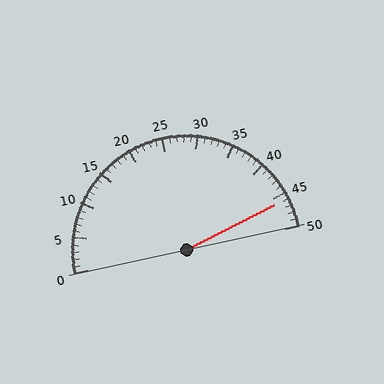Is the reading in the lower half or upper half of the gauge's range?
The reading is in the upper half of the range (0 to 50).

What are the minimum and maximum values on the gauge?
The gauge ranges from 0 to 50.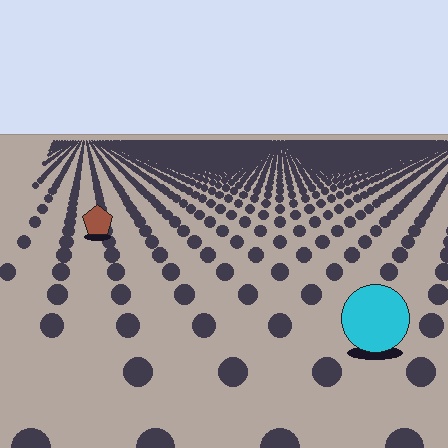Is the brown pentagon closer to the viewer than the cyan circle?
No. The cyan circle is closer — you can tell from the texture gradient: the ground texture is coarser near it.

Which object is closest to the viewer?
The cyan circle is closest. The texture marks near it are larger and more spread out.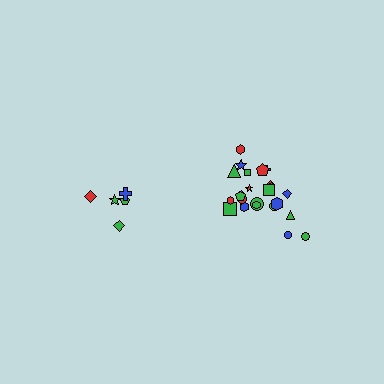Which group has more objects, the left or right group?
The right group.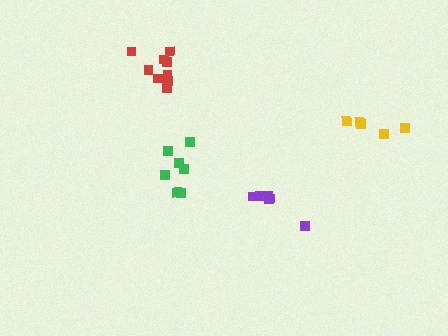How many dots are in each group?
Group 1: 6 dots, Group 2: 9 dots, Group 3: 7 dots, Group 4: 5 dots (27 total).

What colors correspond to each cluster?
The clusters are colored: purple, red, green, yellow.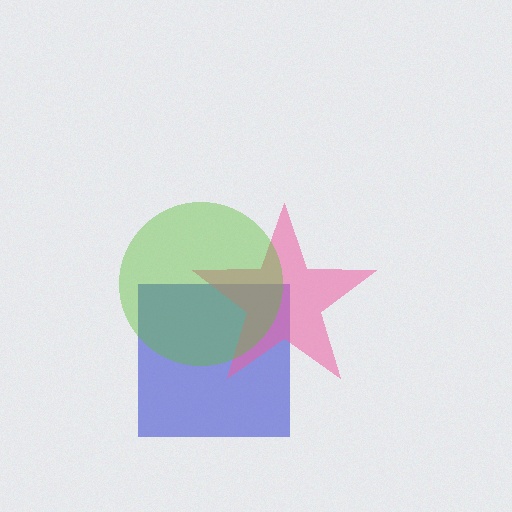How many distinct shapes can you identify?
There are 3 distinct shapes: a blue square, a pink star, a lime circle.